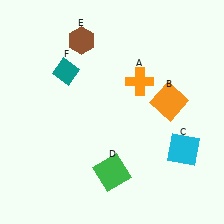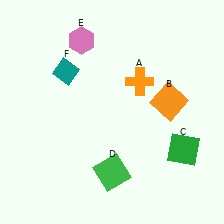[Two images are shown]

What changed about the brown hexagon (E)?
In Image 1, E is brown. In Image 2, it changed to pink.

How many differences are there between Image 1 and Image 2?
There are 2 differences between the two images.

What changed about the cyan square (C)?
In Image 1, C is cyan. In Image 2, it changed to green.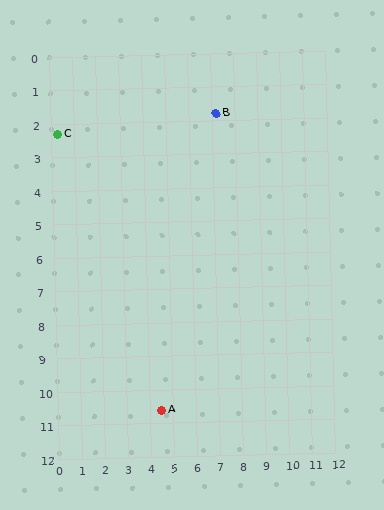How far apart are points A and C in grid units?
Points A and C are about 9.3 grid units apart.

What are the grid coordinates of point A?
Point A is at approximately (4.5, 10.6).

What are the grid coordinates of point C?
Point C is at approximately (0.3, 2.3).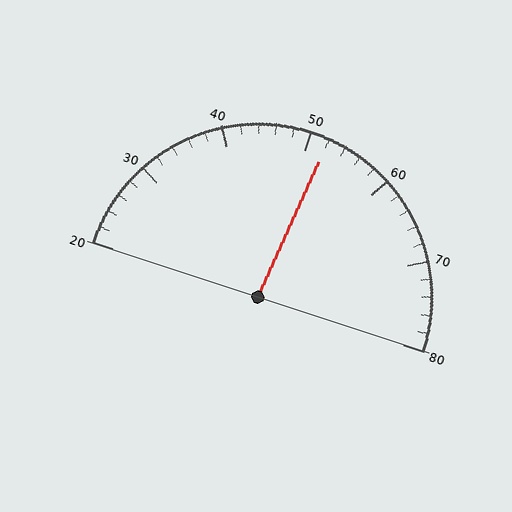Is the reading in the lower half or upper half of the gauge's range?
The reading is in the upper half of the range (20 to 80).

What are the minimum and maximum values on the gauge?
The gauge ranges from 20 to 80.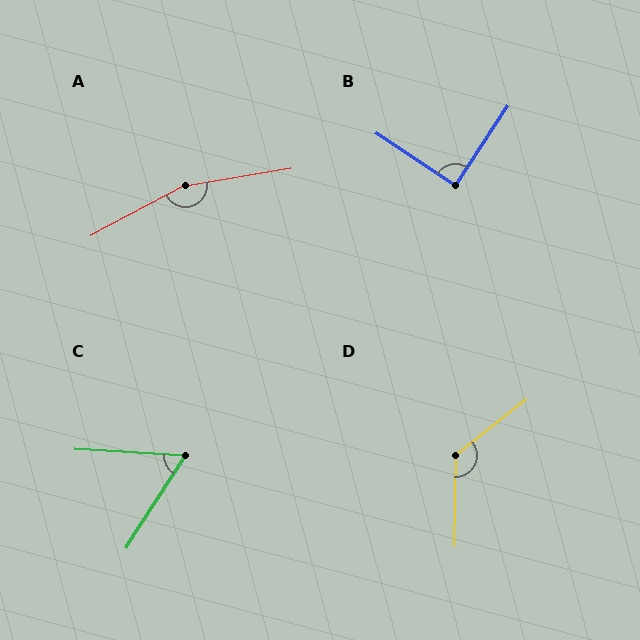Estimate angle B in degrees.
Approximately 90 degrees.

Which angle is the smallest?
C, at approximately 61 degrees.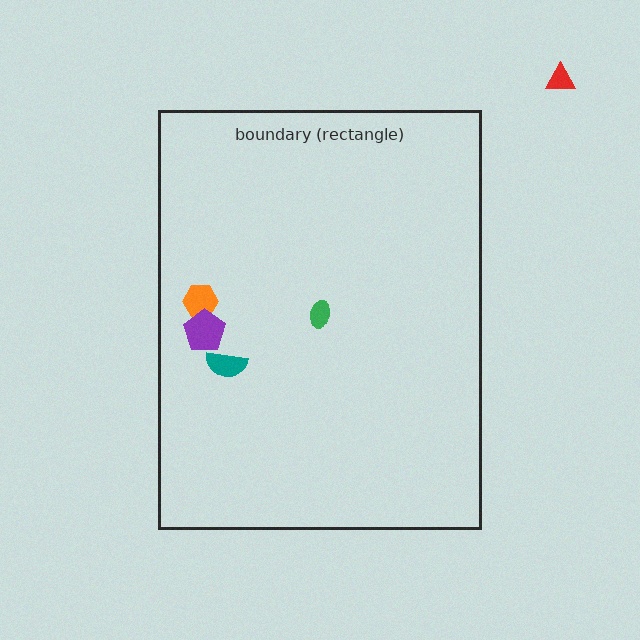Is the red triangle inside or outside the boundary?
Outside.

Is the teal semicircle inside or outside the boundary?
Inside.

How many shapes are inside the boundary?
4 inside, 1 outside.